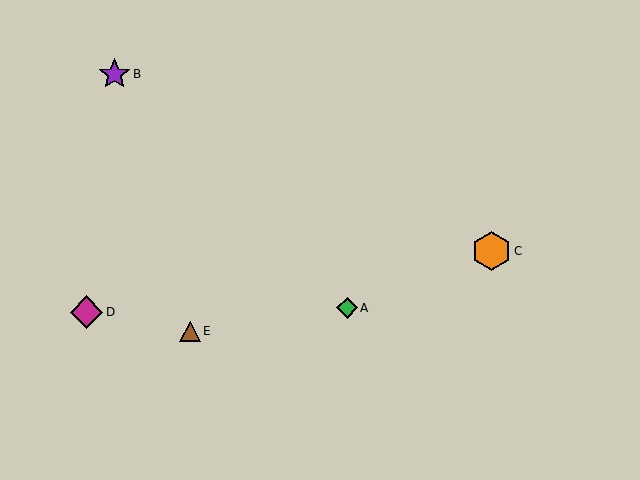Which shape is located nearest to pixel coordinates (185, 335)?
The brown triangle (labeled E) at (190, 331) is nearest to that location.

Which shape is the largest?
The orange hexagon (labeled C) is the largest.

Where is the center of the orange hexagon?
The center of the orange hexagon is at (491, 251).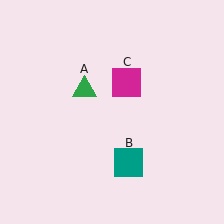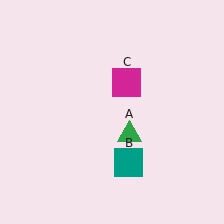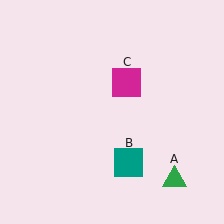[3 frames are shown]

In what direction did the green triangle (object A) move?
The green triangle (object A) moved down and to the right.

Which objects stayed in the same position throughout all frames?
Teal square (object B) and magenta square (object C) remained stationary.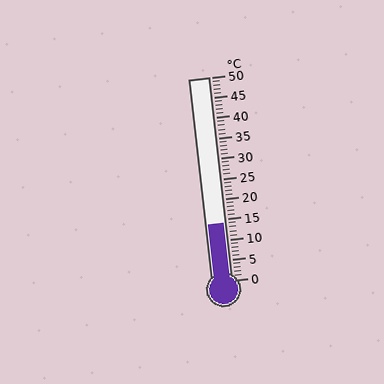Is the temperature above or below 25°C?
The temperature is below 25°C.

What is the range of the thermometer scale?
The thermometer scale ranges from 0°C to 50°C.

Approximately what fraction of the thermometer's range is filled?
The thermometer is filled to approximately 30% of its range.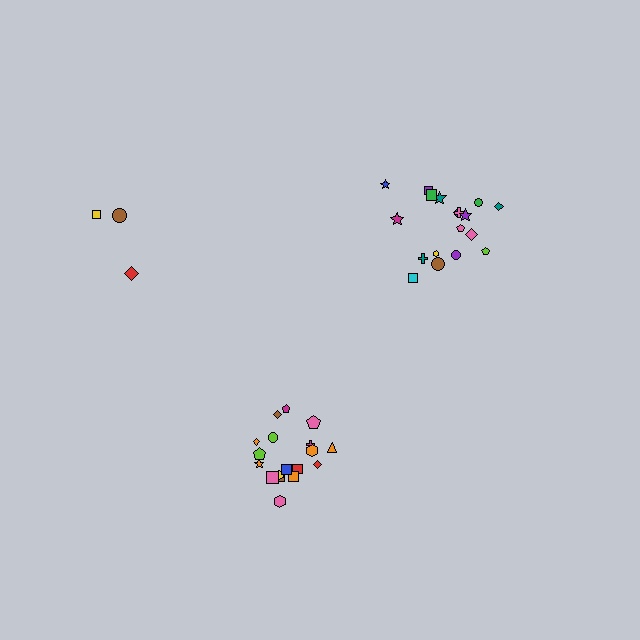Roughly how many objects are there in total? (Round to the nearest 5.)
Roughly 40 objects in total.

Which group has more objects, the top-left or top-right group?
The top-right group.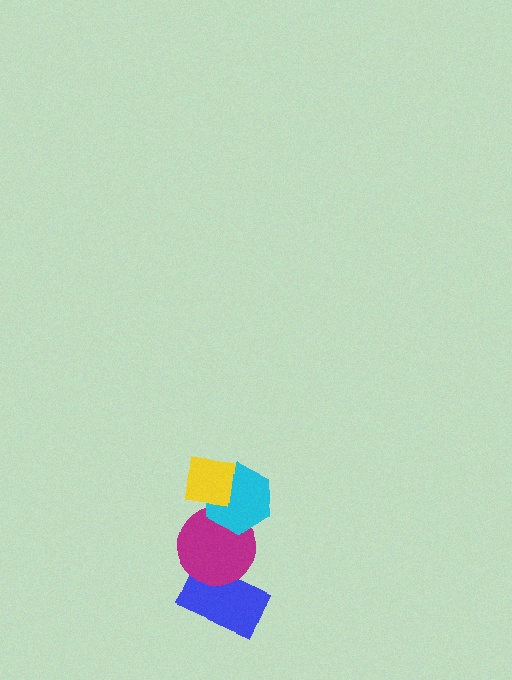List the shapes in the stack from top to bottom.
From top to bottom: the yellow square, the cyan hexagon, the magenta circle, the blue rectangle.